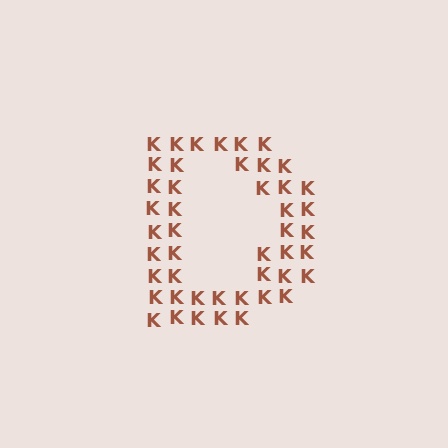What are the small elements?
The small elements are letter K's.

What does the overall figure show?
The overall figure shows the letter D.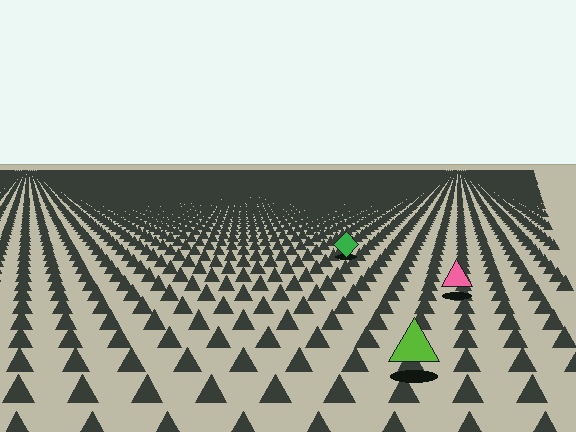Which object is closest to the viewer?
The lime triangle is closest. The texture marks near it are larger and more spread out.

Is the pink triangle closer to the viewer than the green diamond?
Yes. The pink triangle is closer — you can tell from the texture gradient: the ground texture is coarser near it.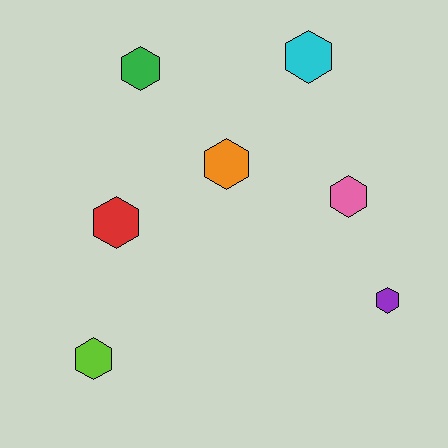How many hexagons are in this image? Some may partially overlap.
There are 7 hexagons.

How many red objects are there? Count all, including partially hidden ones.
There is 1 red object.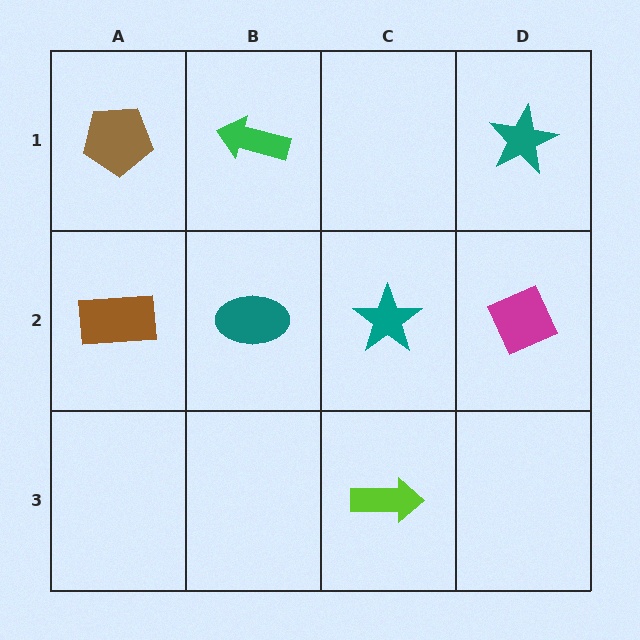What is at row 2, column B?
A teal ellipse.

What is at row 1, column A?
A brown pentagon.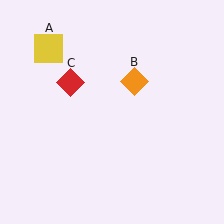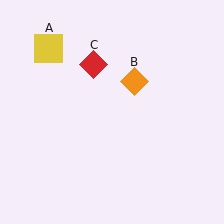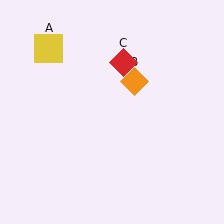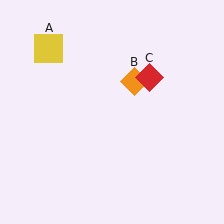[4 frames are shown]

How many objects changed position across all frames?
1 object changed position: red diamond (object C).